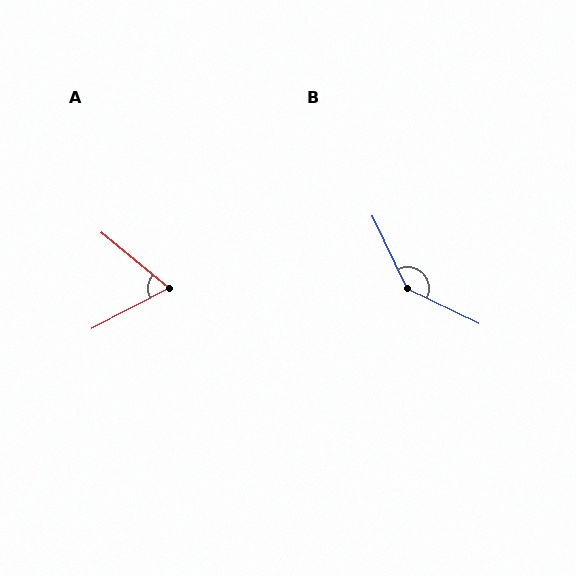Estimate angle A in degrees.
Approximately 68 degrees.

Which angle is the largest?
B, at approximately 141 degrees.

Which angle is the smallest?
A, at approximately 68 degrees.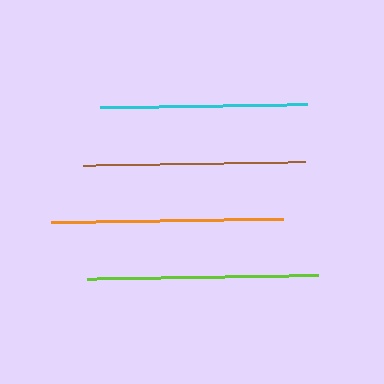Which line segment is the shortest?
The cyan line is the shortest at approximately 207 pixels.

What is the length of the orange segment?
The orange segment is approximately 232 pixels long.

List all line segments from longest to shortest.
From longest to shortest: orange, lime, brown, cyan.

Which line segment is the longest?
The orange line is the longest at approximately 232 pixels.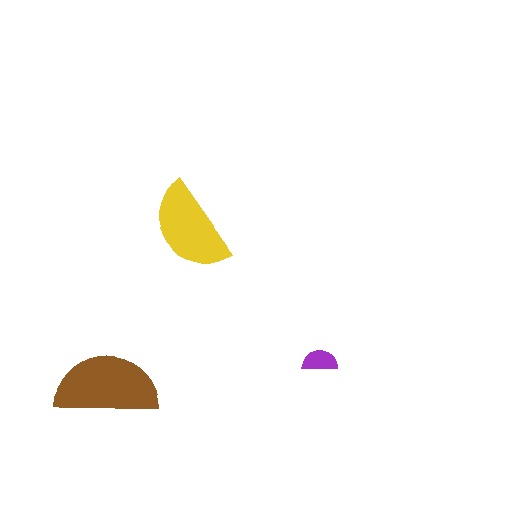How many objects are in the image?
There are 3 objects in the image.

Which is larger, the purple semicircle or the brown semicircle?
The brown one.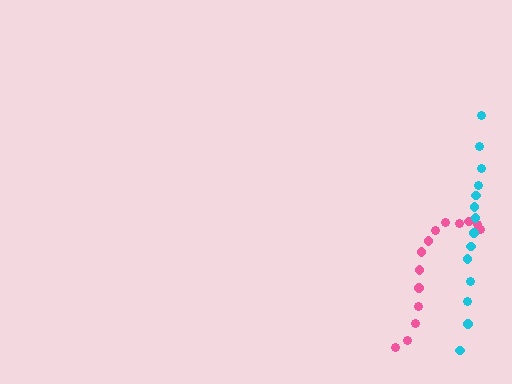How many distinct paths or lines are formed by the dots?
There are 2 distinct paths.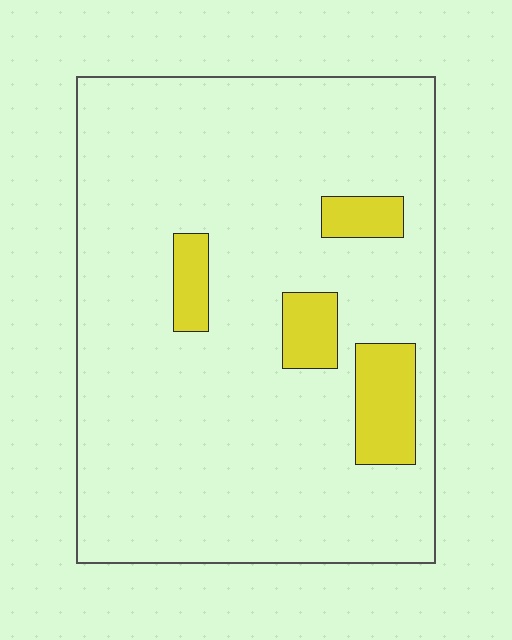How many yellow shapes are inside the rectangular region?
4.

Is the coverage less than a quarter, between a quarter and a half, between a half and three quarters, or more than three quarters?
Less than a quarter.